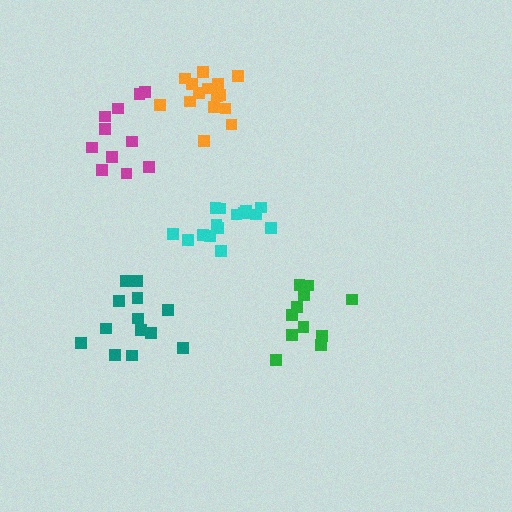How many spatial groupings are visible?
There are 5 spatial groupings.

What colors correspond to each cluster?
The clusters are colored: cyan, green, teal, magenta, orange.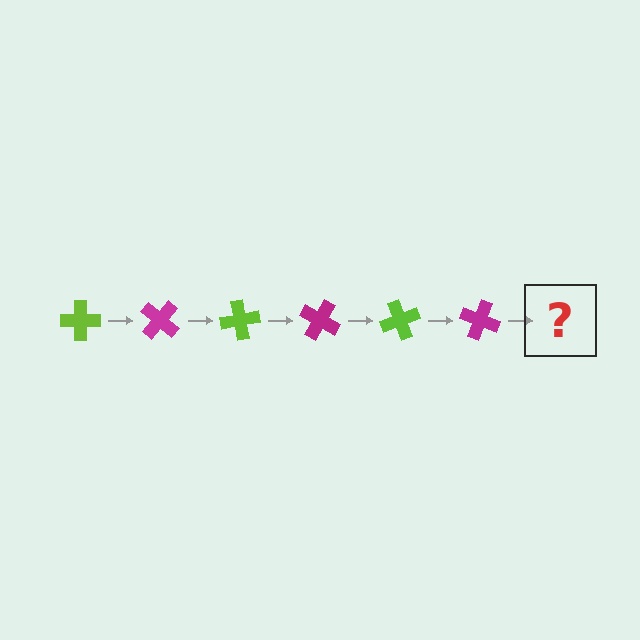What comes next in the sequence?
The next element should be a lime cross, rotated 240 degrees from the start.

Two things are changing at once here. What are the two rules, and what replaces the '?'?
The two rules are that it rotates 40 degrees each step and the color cycles through lime and magenta. The '?' should be a lime cross, rotated 240 degrees from the start.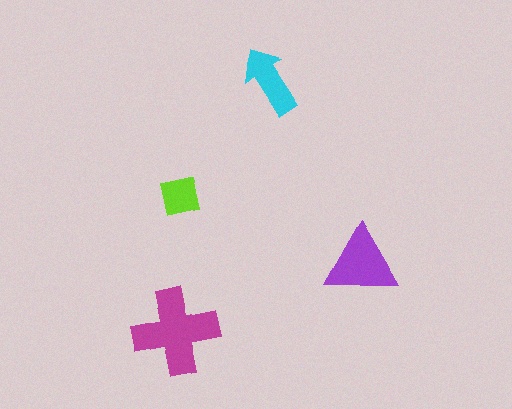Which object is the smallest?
The lime square.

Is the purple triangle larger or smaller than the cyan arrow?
Larger.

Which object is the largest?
The magenta cross.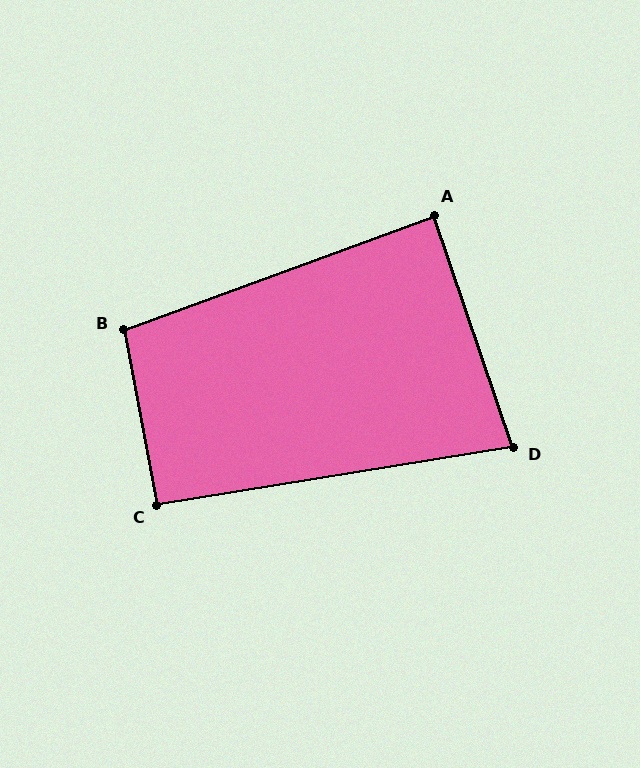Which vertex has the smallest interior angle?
D, at approximately 80 degrees.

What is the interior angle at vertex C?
Approximately 91 degrees (approximately right).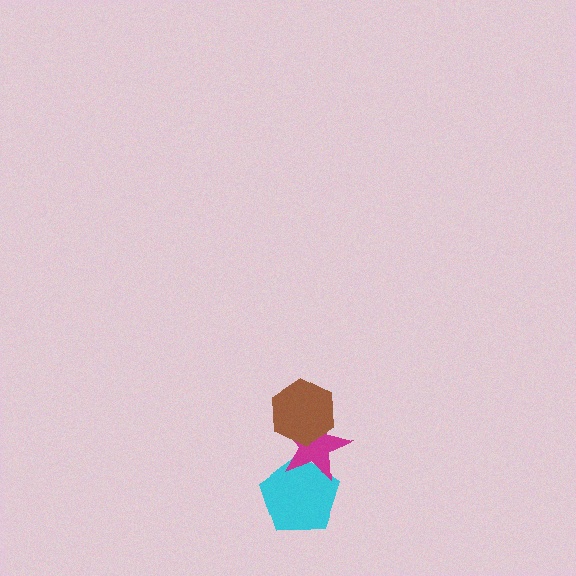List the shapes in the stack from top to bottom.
From top to bottom: the brown hexagon, the magenta star, the cyan pentagon.